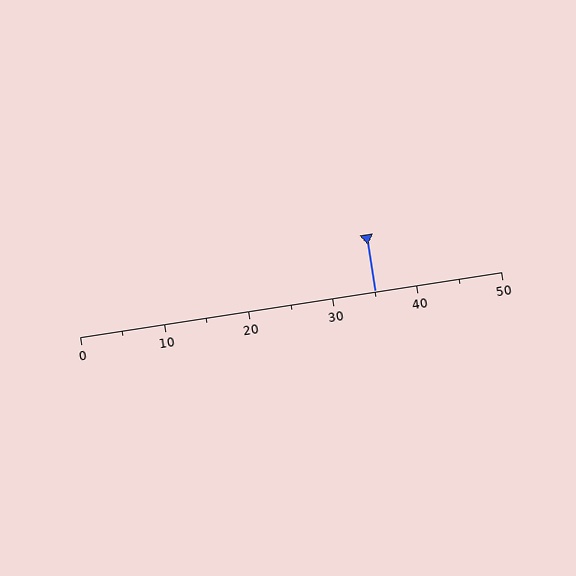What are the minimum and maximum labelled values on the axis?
The axis runs from 0 to 50.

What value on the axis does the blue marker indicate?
The marker indicates approximately 35.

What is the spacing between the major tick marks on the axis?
The major ticks are spaced 10 apart.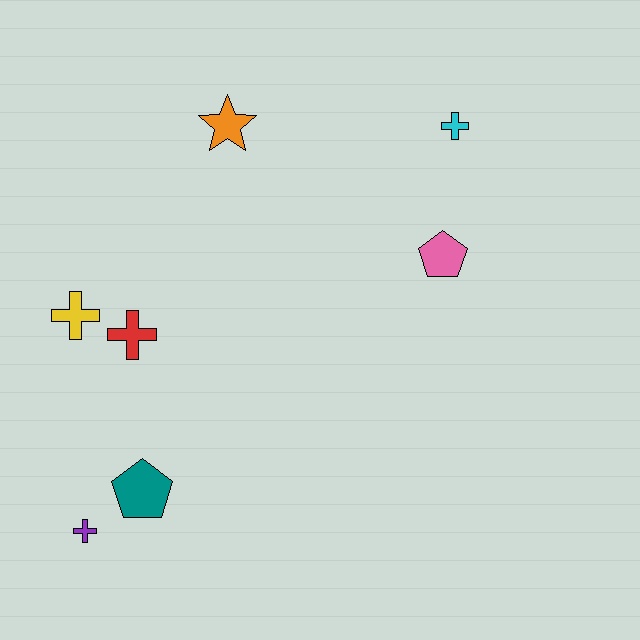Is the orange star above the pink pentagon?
Yes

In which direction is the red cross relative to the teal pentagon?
The red cross is above the teal pentagon.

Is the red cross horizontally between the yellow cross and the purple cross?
No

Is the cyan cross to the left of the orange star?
No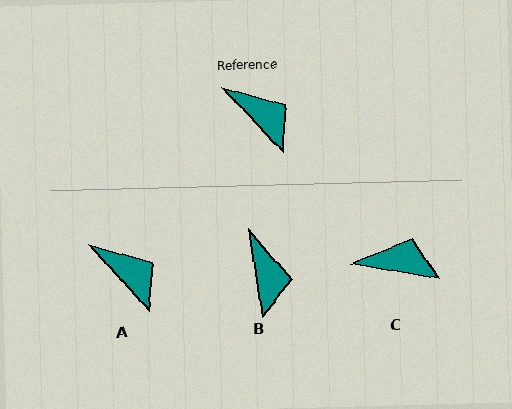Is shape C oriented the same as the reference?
No, it is off by about 38 degrees.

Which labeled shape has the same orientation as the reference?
A.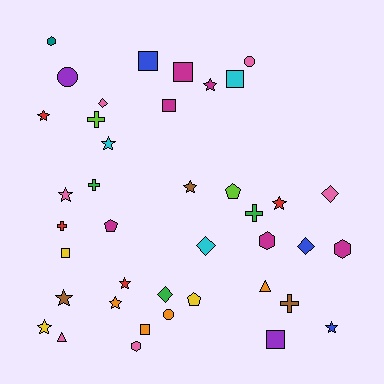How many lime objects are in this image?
There are 2 lime objects.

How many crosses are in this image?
There are 5 crosses.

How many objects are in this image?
There are 40 objects.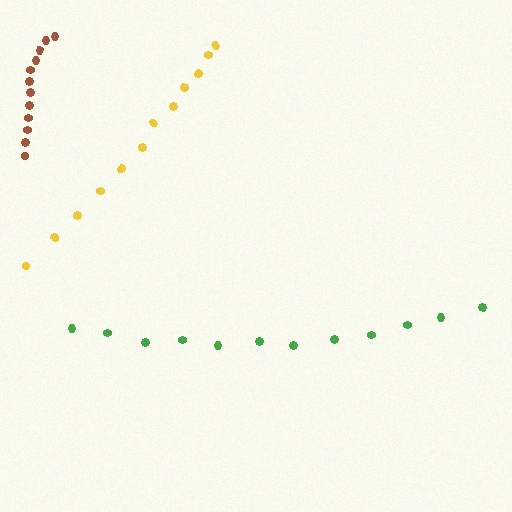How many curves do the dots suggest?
There are 3 distinct paths.